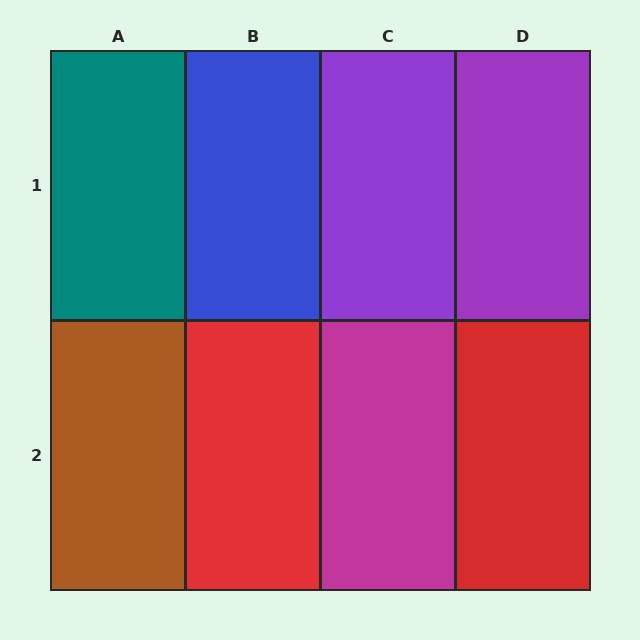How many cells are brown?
1 cell is brown.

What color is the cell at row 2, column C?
Magenta.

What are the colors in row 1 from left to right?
Teal, blue, purple, purple.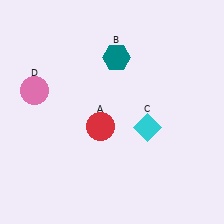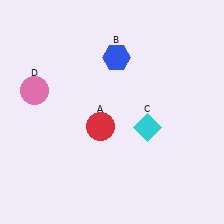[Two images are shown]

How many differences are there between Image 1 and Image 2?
There is 1 difference between the two images.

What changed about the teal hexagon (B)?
In Image 1, B is teal. In Image 2, it changed to blue.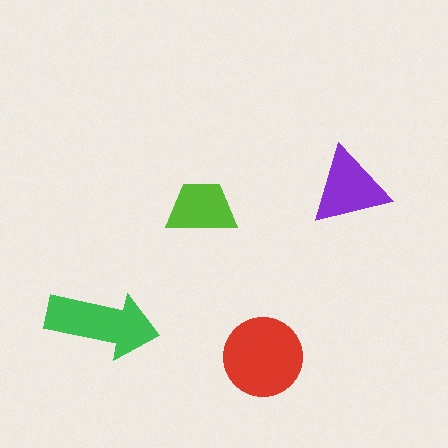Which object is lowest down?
The red circle is bottommost.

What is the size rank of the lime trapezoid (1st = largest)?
4th.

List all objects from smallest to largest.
The lime trapezoid, the purple triangle, the green arrow, the red circle.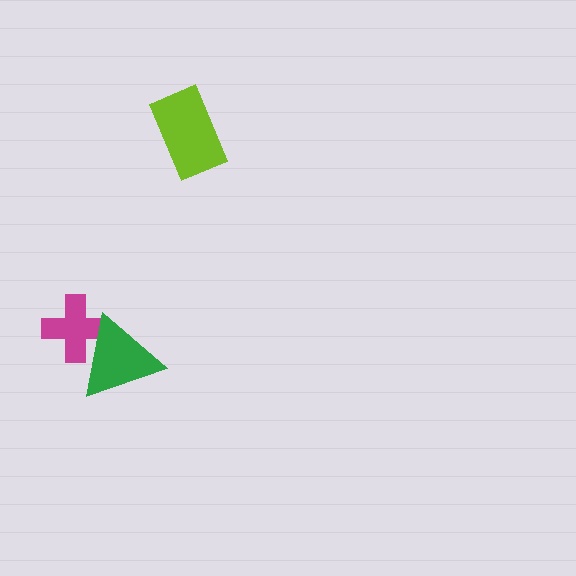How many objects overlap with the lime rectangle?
0 objects overlap with the lime rectangle.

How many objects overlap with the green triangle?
1 object overlaps with the green triangle.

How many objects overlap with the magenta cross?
1 object overlaps with the magenta cross.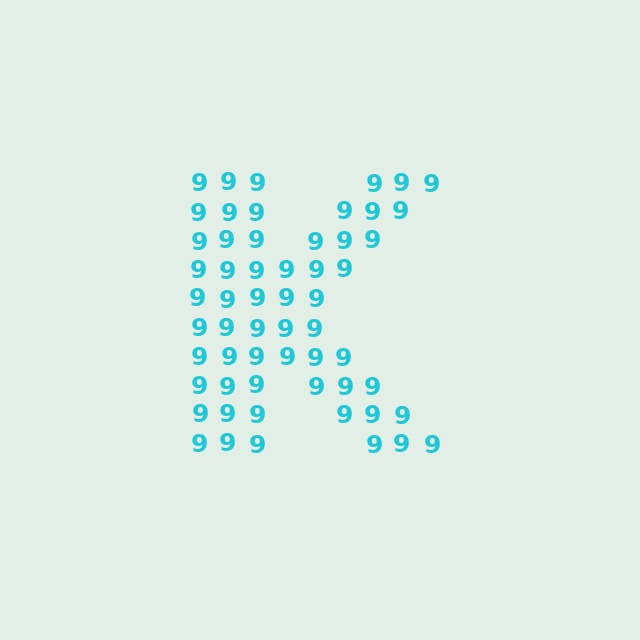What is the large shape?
The large shape is the letter K.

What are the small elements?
The small elements are digit 9's.